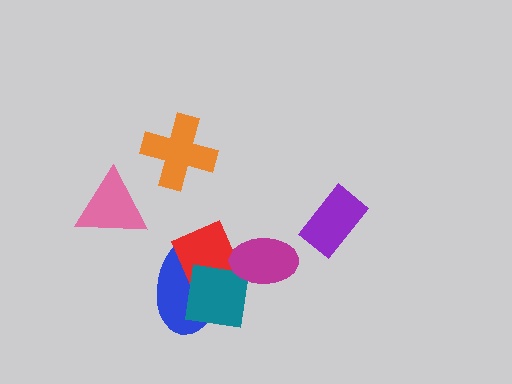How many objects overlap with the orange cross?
0 objects overlap with the orange cross.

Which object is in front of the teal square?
The magenta ellipse is in front of the teal square.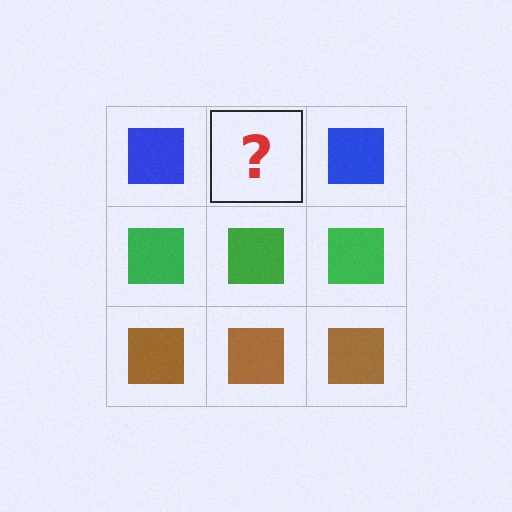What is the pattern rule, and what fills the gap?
The rule is that each row has a consistent color. The gap should be filled with a blue square.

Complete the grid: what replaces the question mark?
The question mark should be replaced with a blue square.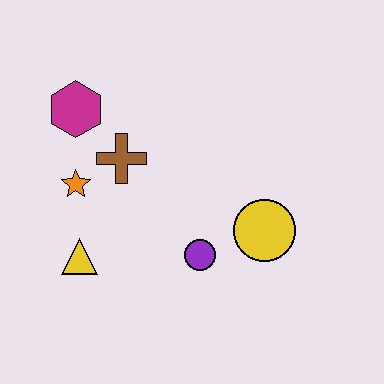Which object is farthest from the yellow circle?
The magenta hexagon is farthest from the yellow circle.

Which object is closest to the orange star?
The brown cross is closest to the orange star.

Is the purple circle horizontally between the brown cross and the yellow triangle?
No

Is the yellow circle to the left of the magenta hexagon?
No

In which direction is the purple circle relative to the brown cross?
The purple circle is below the brown cross.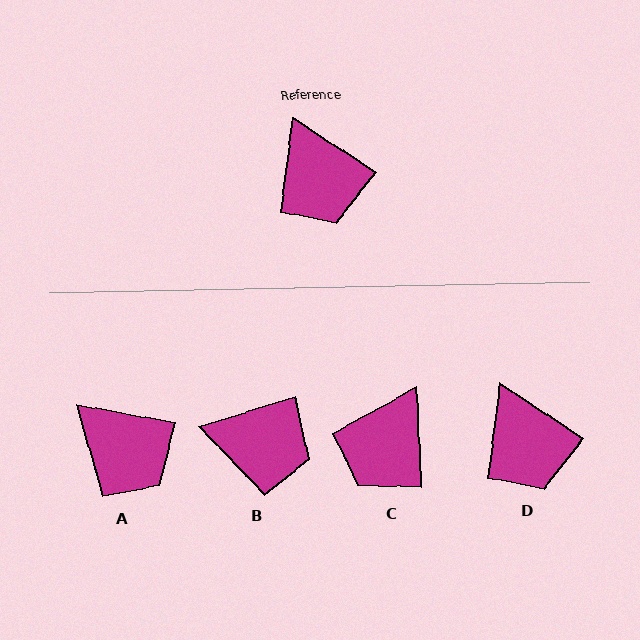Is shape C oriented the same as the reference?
No, it is off by about 54 degrees.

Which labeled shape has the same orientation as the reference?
D.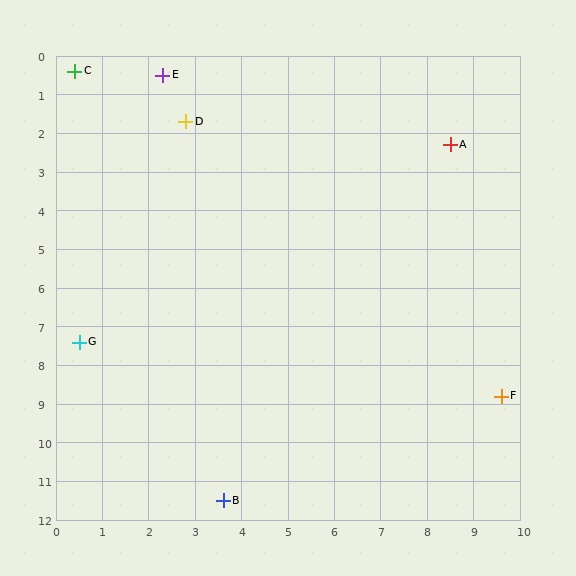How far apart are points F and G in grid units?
Points F and G are about 9.2 grid units apart.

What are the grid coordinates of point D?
Point D is at approximately (2.8, 1.7).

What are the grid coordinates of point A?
Point A is at approximately (8.5, 2.3).